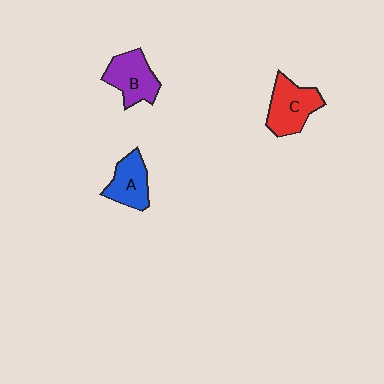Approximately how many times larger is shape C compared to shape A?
Approximately 1.3 times.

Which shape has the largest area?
Shape C (red).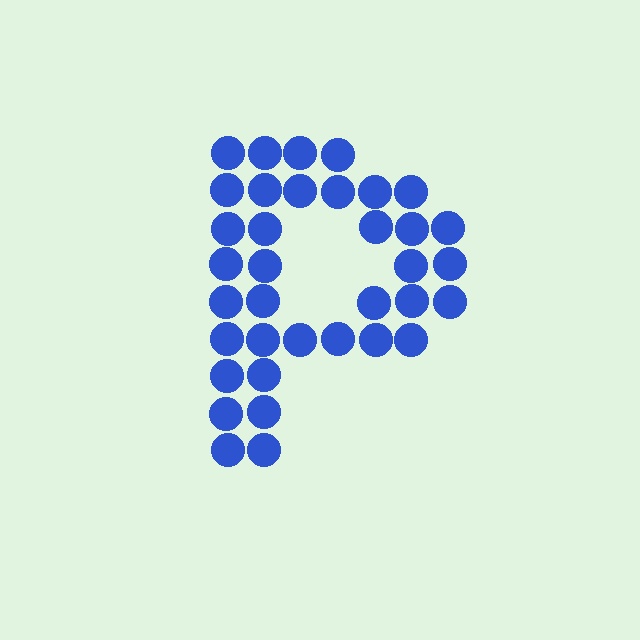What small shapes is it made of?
It is made of small circles.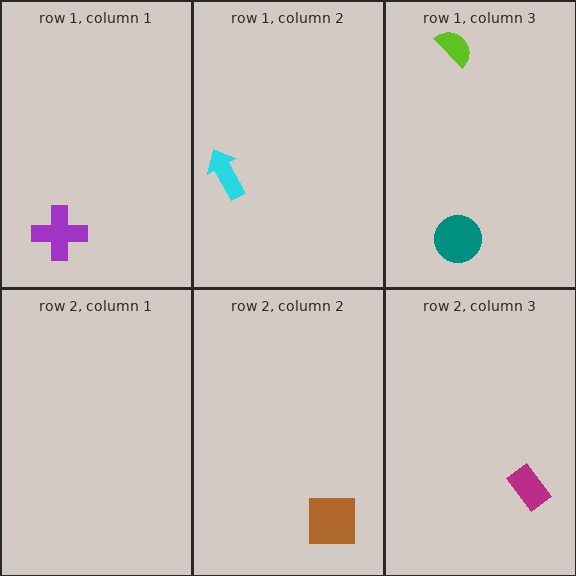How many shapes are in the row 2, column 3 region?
1.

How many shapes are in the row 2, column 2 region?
1.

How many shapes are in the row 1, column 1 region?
1.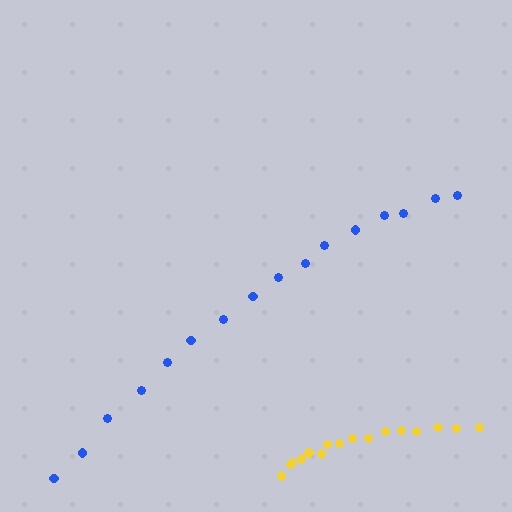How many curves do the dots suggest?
There are 2 distinct paths.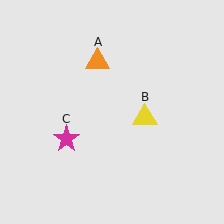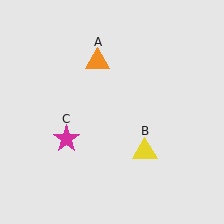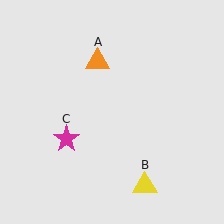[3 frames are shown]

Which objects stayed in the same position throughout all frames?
Orange triangle (object A) and magenta star (object C) remained stationary.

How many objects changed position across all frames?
1 object changed position: yellow triangle (object B).